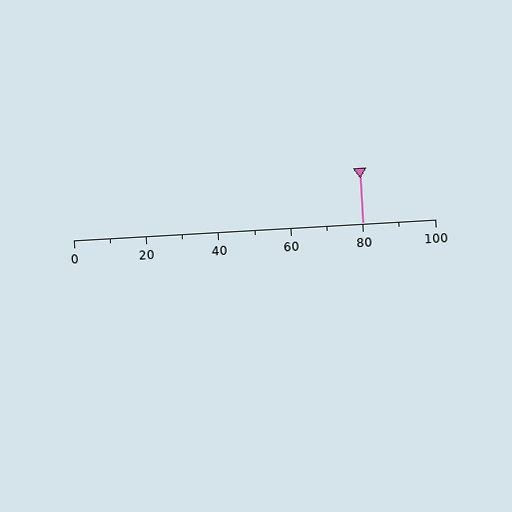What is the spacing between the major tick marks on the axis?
The major ticks are spaced 20 apart.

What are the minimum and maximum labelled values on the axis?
The axis runs from 0 to 100.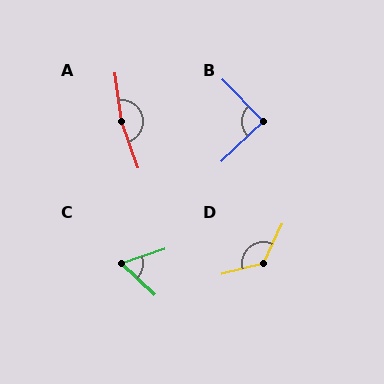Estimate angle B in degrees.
Approximately 90 degrees.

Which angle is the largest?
A, at approximately 167 degrees.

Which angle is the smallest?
C, at approximately 62 degrees.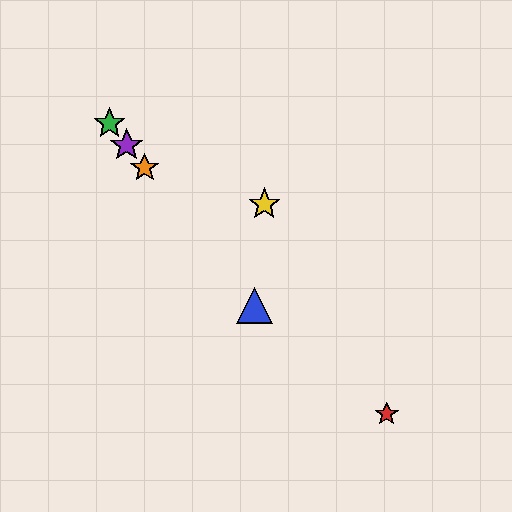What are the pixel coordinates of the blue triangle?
The blue triangle is at (254, 306).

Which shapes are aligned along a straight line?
The blue triangle, the green star, the purple star, the orange star are aligned along a straight line.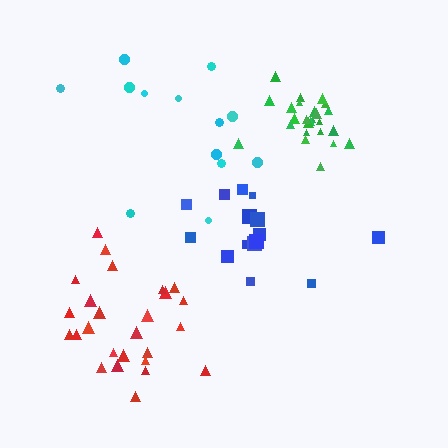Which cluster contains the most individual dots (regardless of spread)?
Red (26).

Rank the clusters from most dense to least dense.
green, red, blue, cyan.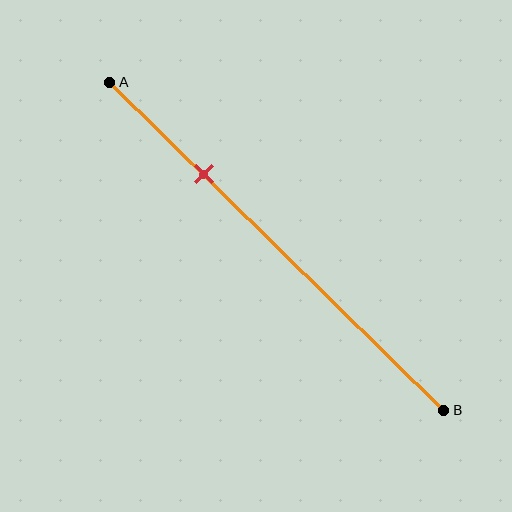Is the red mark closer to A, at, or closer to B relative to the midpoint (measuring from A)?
The red mark is closer to point A than the midpoint of segment AB.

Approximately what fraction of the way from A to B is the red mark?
The red mark is approximately 30% of the way from A to B.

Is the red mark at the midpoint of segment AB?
No, the mark is at about 30% from A, not at the 50% midpoint.